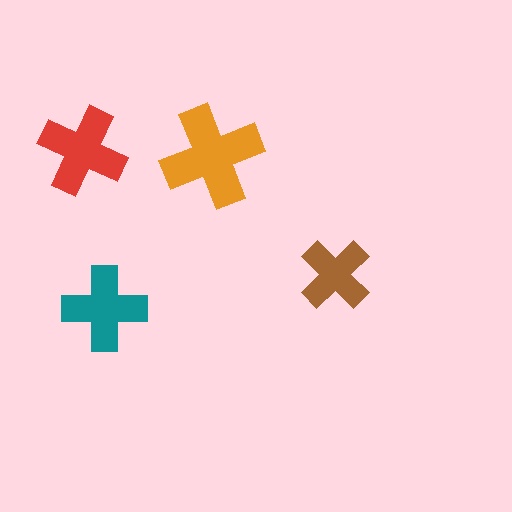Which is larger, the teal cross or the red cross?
The red one.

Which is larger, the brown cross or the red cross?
The red one.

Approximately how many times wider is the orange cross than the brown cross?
About 1.5 times wider.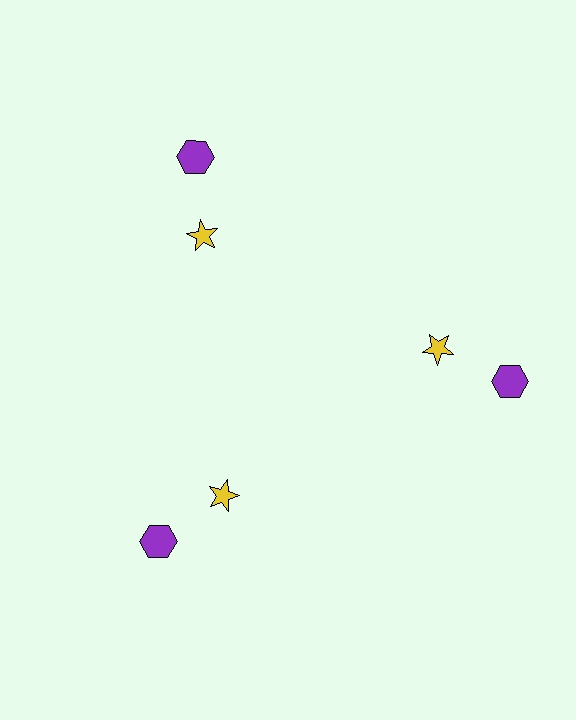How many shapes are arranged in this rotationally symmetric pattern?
There are 6 shapes, arranged in 3 groups of 2.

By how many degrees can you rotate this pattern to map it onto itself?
The pattern maps onto itself every 120 degrees of rotation.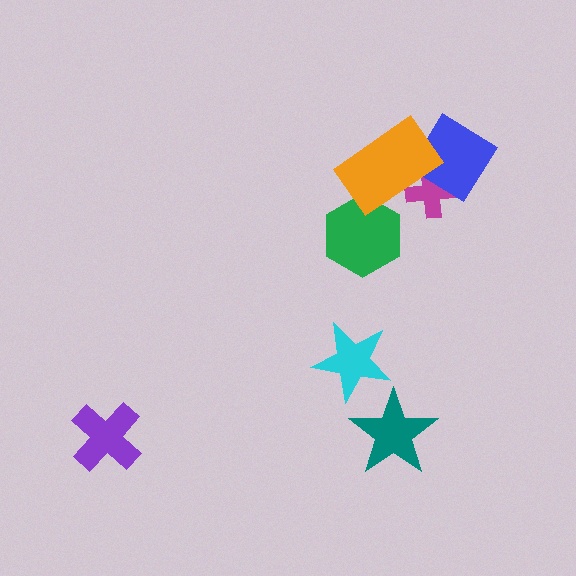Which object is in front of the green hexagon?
The orange rectangle is in front of the green hexagon.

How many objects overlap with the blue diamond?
2 objects overlap with the blue diamond.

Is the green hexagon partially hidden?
Yes, it is partially covered by another shape.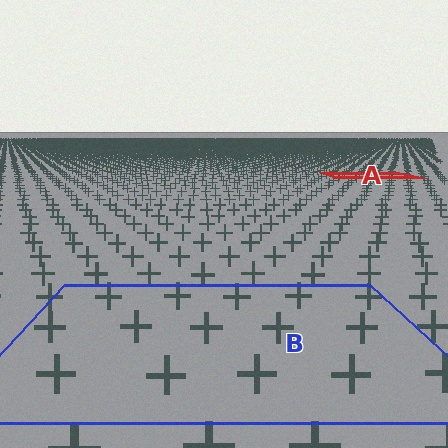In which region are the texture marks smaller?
The texture marks are smaller in region A, because it is farther away.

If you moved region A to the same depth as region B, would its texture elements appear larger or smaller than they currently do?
They would appear larger. At a closer depth, the same texture elements are projected at a bigger on-screen size.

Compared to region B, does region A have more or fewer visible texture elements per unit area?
Region A has more texture elements per unit area — they are packed more densely because it is farther away.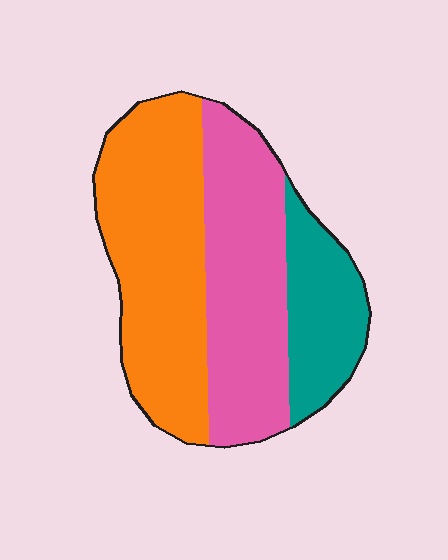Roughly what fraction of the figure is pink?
Pink covers roughly 35% of the figure.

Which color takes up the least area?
Teal, at roughly 20%.